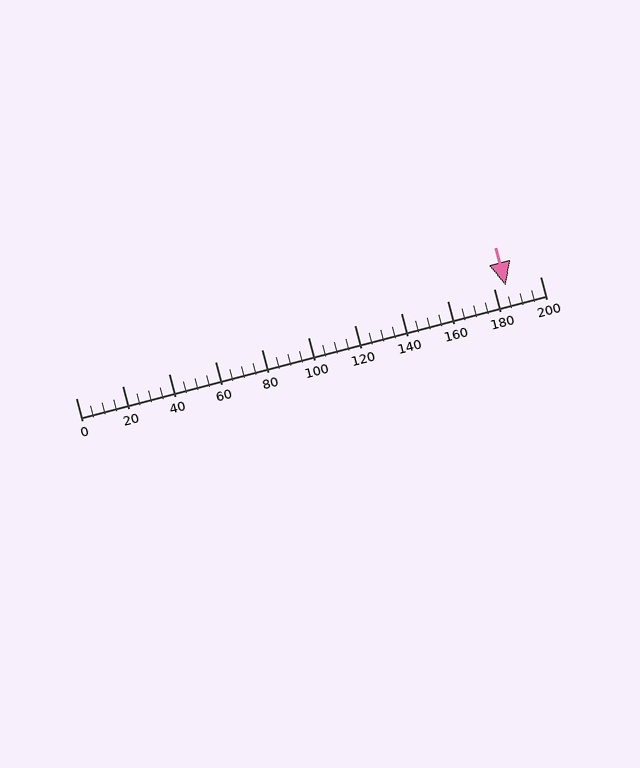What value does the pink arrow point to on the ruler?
The pink arrow points to approximately 185.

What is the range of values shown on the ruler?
The ruler shows values from 0 to 200.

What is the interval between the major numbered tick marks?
The major tick marks are spaced 20 units apart.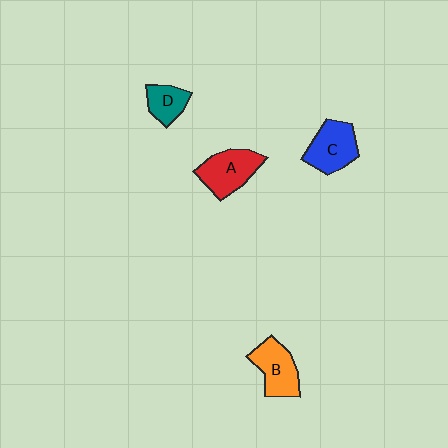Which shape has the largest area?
Shape A (red).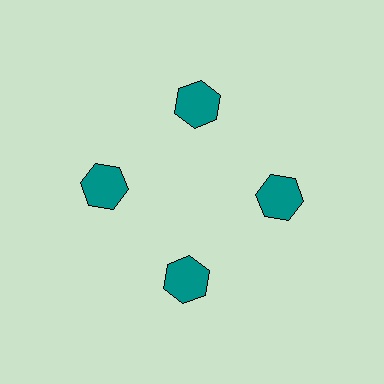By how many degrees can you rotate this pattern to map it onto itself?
The pattern maps onto itself every 90 degrees of rotation.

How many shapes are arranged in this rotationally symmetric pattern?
There are 4 shapes, arranged in 4 groups of 1.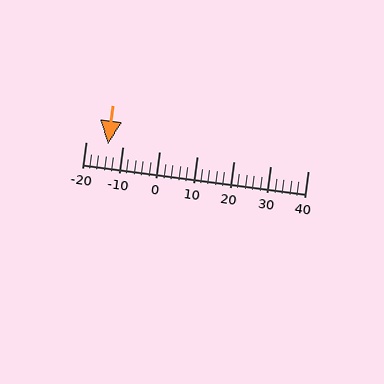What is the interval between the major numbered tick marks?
The major tick marks are spaced 10 units apart.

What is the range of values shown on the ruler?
The ruler shows values from -20 to 40.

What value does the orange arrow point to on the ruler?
The orange arrow points to approximately -14.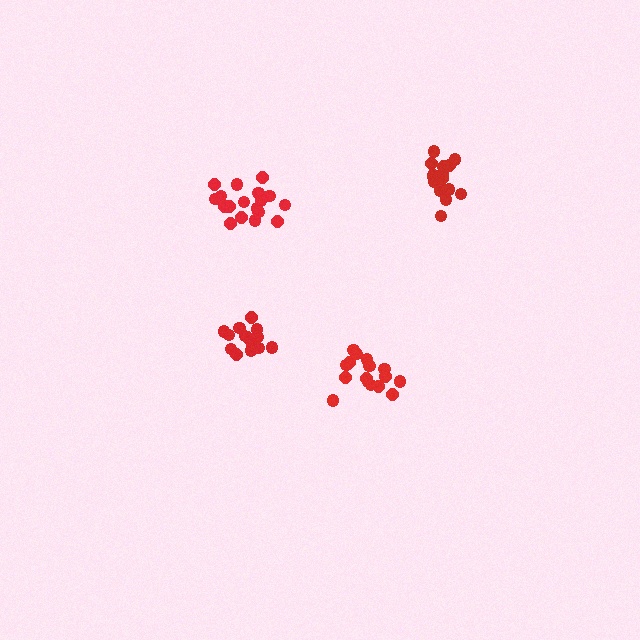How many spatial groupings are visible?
There are 4 spatial groupings.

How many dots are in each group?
Group 1: 18 dots, Group 2: 17 dots, Group 3: 16 dots, Group 4: 15 dots (66 total).